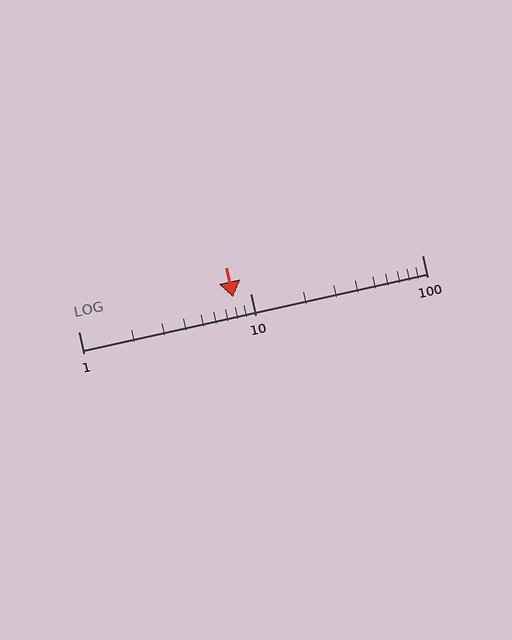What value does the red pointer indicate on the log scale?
The pointer indicates approximately 8.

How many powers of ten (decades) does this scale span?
The scale spans 2 decades, from 1 to 100.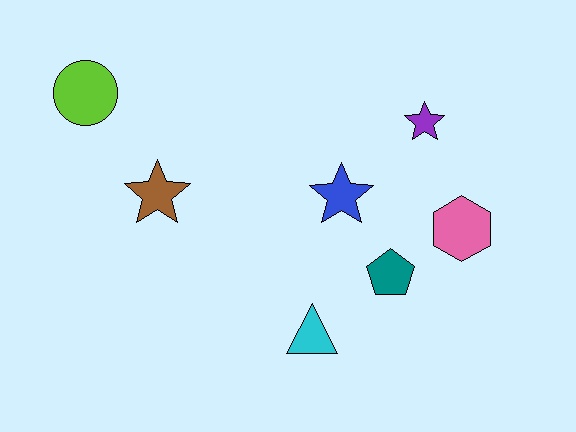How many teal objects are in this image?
There is 1 teal object.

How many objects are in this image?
There are 7 objects.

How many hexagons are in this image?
There is 1 hexagon.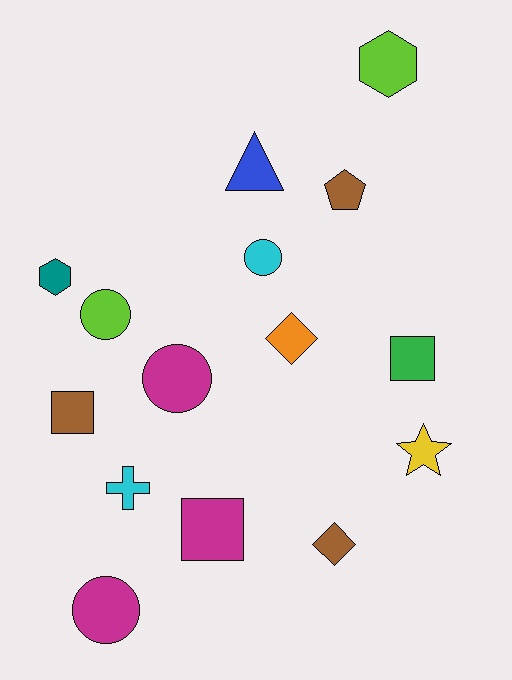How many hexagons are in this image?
There are 2 hexagons.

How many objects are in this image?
There are 15 objects.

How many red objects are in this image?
There are no red objects.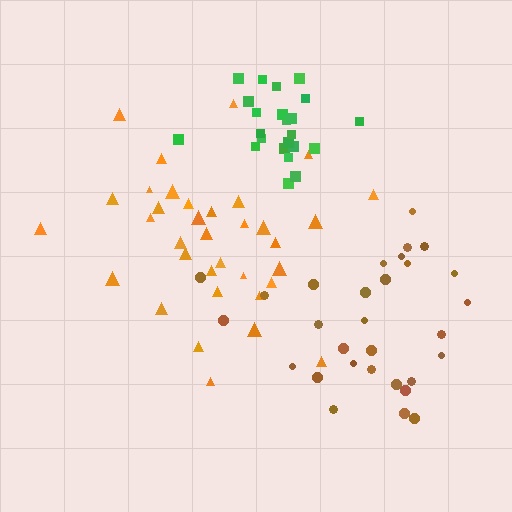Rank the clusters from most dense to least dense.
green, orange, brown.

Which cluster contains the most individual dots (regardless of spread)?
Orange (35).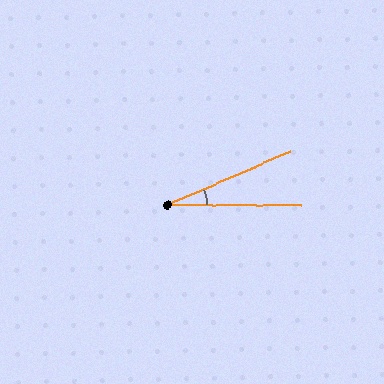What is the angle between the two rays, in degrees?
Approximately 24 degrees.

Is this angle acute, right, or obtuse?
It is acute.